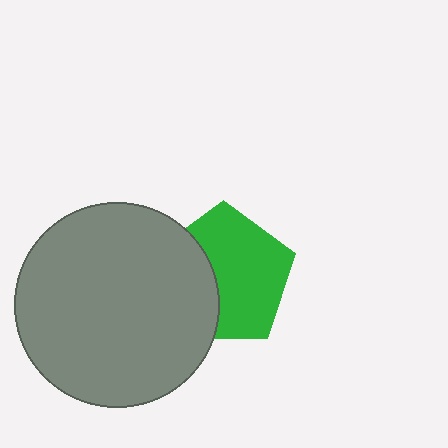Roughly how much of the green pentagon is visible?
About half of it is visible (roughly 63%).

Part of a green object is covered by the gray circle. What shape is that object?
It is a pentagon.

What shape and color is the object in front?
The object in front is a gray circle.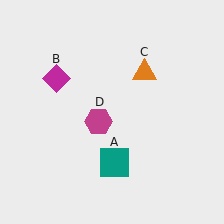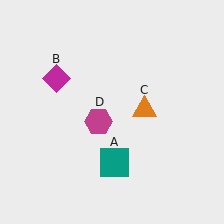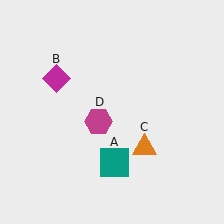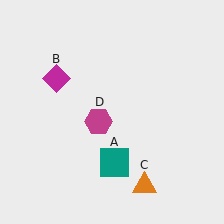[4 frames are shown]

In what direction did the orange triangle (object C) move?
The orange triangle (object C) moved down.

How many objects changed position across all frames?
1 object changed position: orange triangle (object C).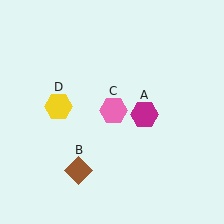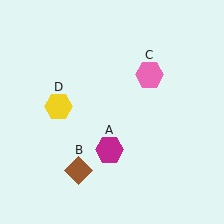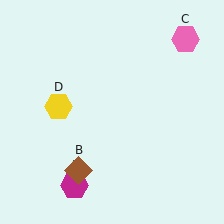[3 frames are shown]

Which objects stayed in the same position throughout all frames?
Brown diamond (object B) and yellow hexagon (object D) remained stationary.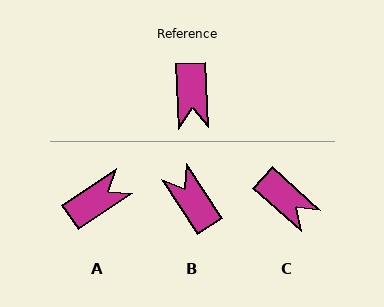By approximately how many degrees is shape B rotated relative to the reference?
Approximately 149 degrees clockwise.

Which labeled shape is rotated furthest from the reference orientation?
B, about 149 degrees away.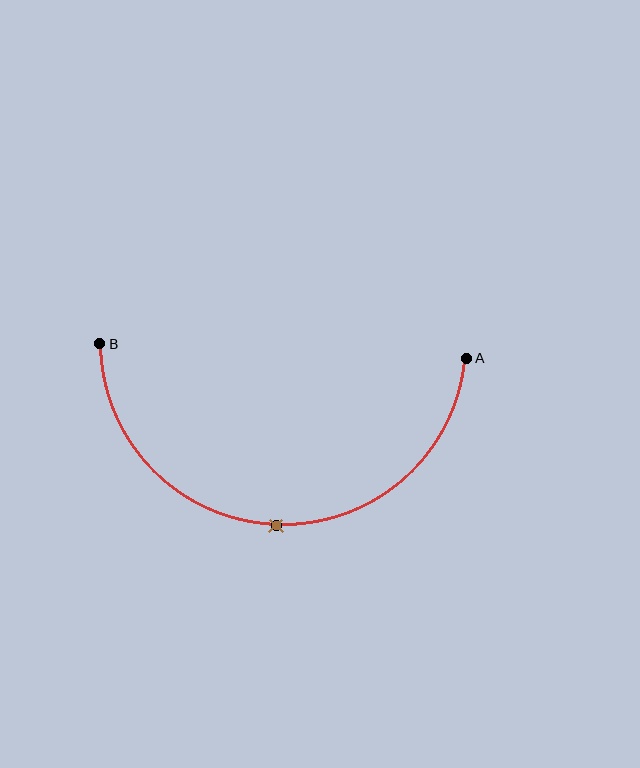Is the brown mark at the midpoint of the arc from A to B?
Yes. The brown mark lies on the arc at equal arc-length from both A and B — it is the arc midpoint.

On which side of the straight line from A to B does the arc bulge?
The arc bulges below the straight line connecting A and B.